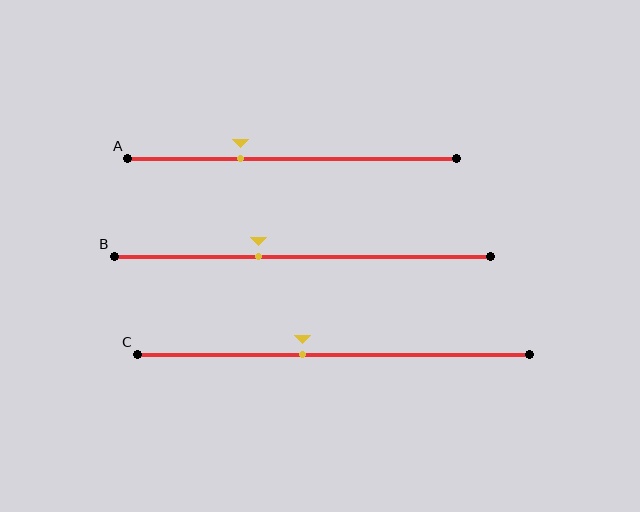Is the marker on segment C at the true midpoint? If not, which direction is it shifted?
No, the marker on segment C is shifted to the left by about 8% of the segment length.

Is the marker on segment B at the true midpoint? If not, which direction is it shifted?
No, the marker on segment B is shifted to the left by about 12% of the segment length.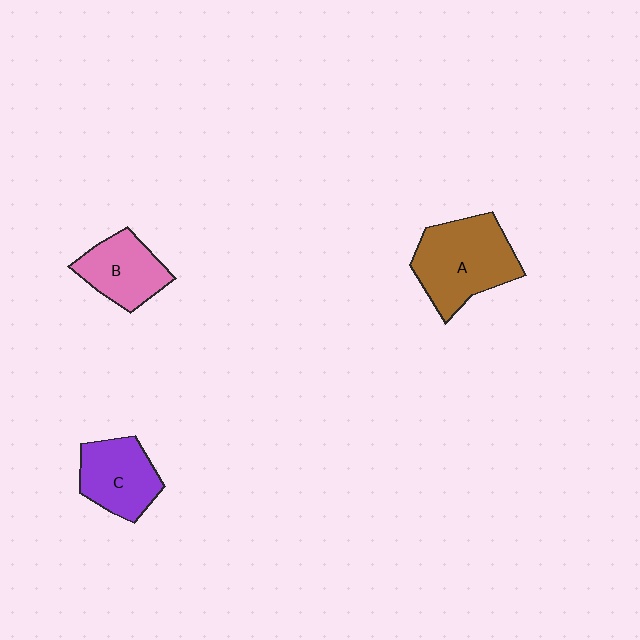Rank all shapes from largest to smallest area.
From largest to smallest: A (brown), C (purple), B (pink).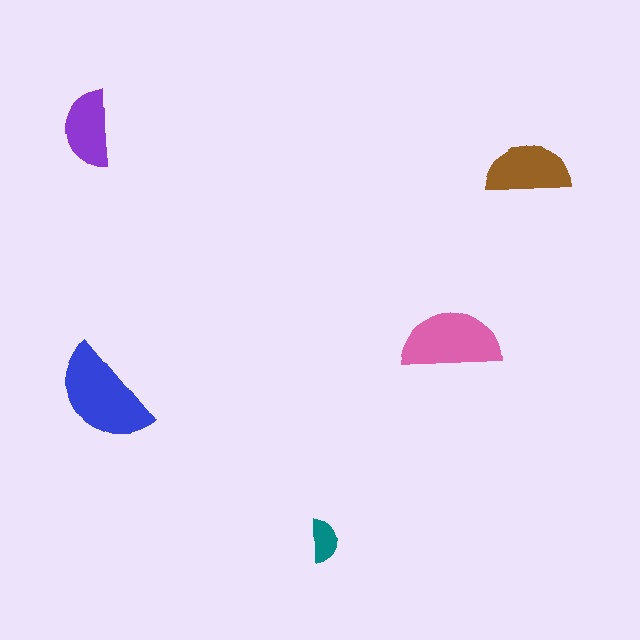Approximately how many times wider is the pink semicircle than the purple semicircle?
About 1.5 times wider.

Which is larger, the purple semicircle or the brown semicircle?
The brown one.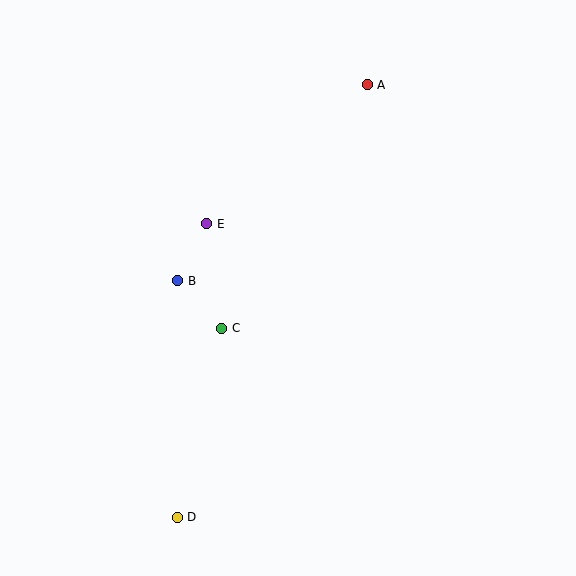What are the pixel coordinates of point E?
Point E is at (207, 224).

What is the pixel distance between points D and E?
The distance between D and E is 295 pixels.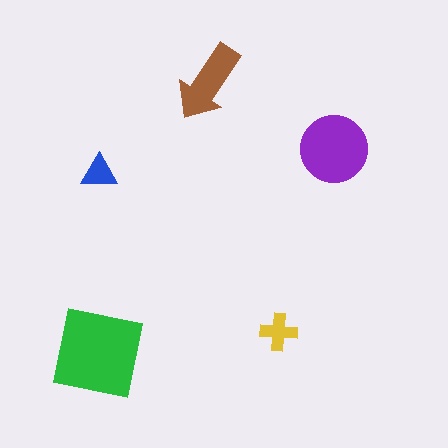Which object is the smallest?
The blue triangle.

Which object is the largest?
The green square.